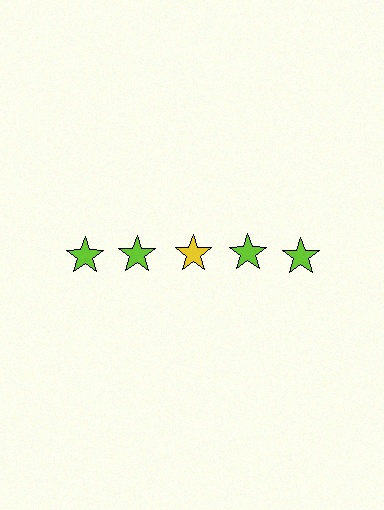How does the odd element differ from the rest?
It has a different color: yellow instead of lime.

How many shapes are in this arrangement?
There are 5 shapes arranged in a grid pattern.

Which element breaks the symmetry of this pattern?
The yellow star in the top row, center column breaks the symmetry. All other shapes are lime stars.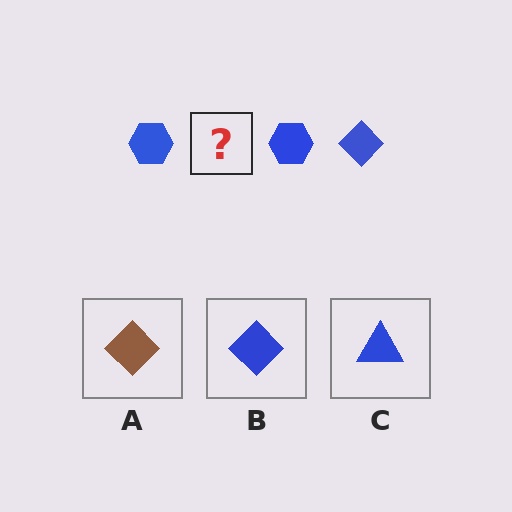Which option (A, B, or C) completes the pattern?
B.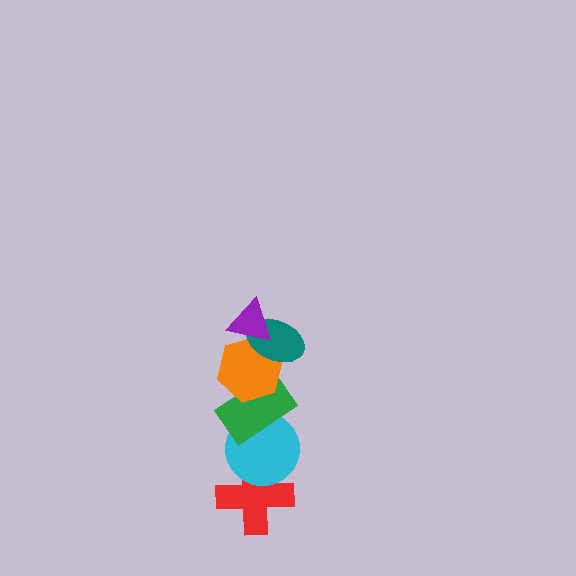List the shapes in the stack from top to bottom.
From top to bottom: the purple triangle, the teal ellipse, the orange hexagon, the green rectangle, the cyan circle, the red cross.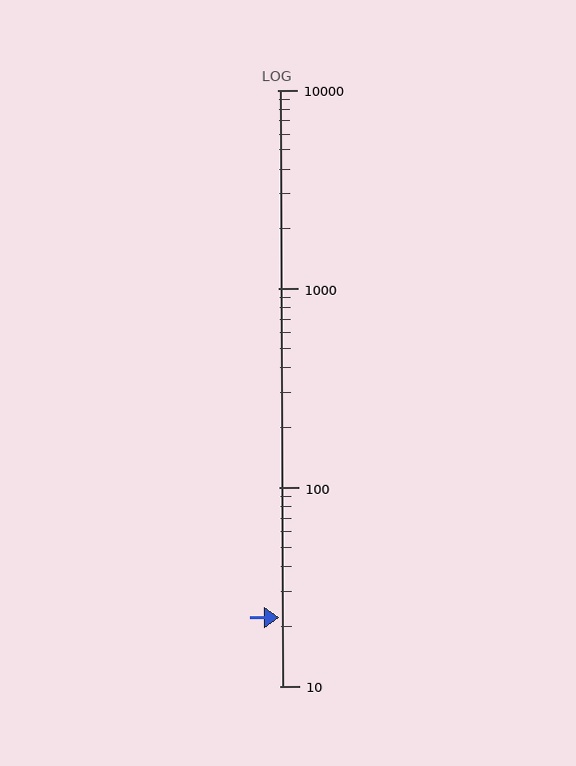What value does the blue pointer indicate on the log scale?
The pointer indicates approximately 22.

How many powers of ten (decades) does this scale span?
The scale spans 3 decades, from 10 to 10000.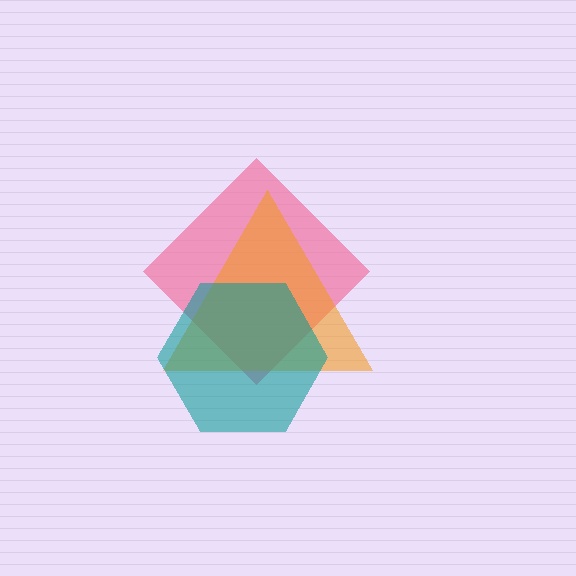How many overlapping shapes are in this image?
There are 3 overlapping shapes in the image.